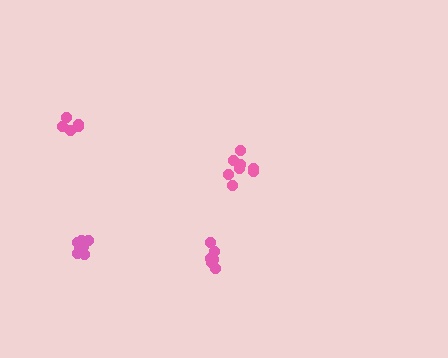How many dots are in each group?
Group 1: 7 dots, Group 2: 8 dots, Group 3: 7 dots, Group 4: 5 dots (27 total).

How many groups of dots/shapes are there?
There are 4 groups.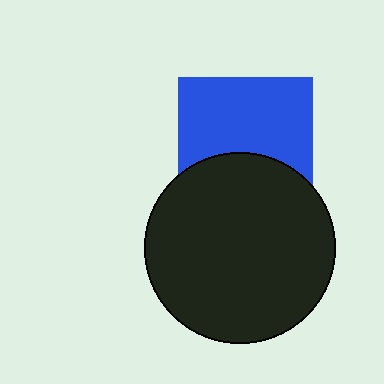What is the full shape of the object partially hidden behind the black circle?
The partially hidden object is a blue square.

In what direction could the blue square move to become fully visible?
The blue square could move up. That would shift it out from behind the black circle entirely.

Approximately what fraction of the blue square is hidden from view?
Roughly 39% of the blue square is hidden behind the black circle.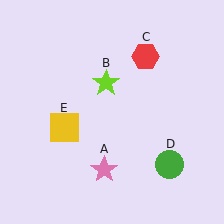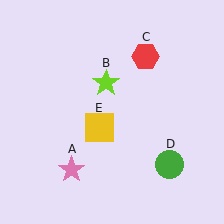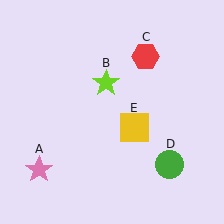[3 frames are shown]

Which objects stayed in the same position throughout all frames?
Lime star (object B) and red hexagon (object C) and green circle (object D) remained stationary.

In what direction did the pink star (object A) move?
The pink star (object A) moved left.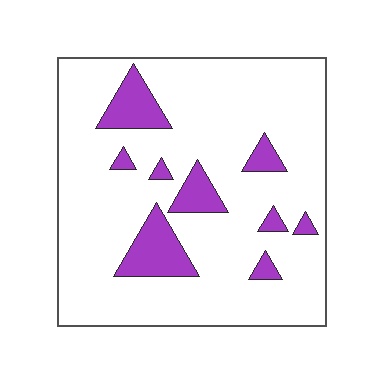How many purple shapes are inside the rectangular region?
9.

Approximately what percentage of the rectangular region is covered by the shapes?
Approximately 15%.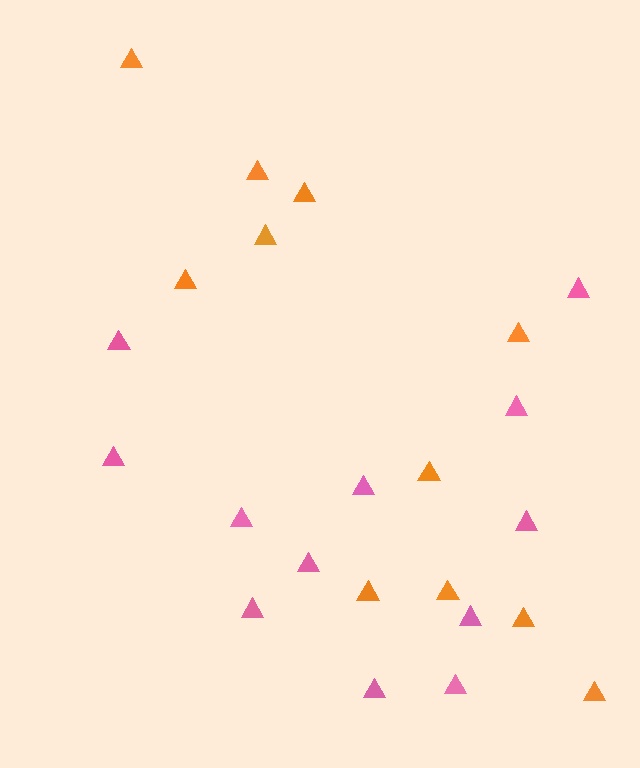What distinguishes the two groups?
There are 2 groups: one group of orange triangles (11) and one group of pink triangles (12).